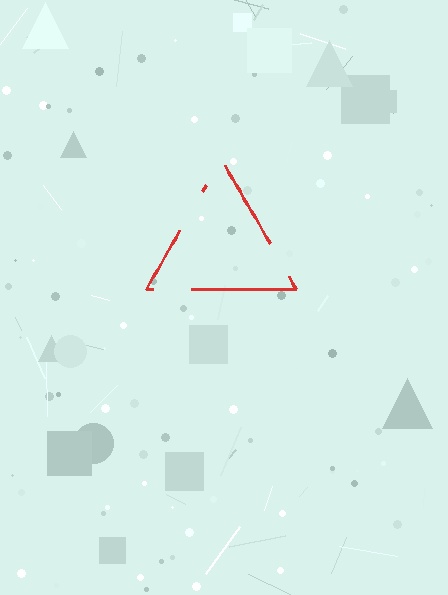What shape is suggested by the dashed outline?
The dashed outline suggests a triangle.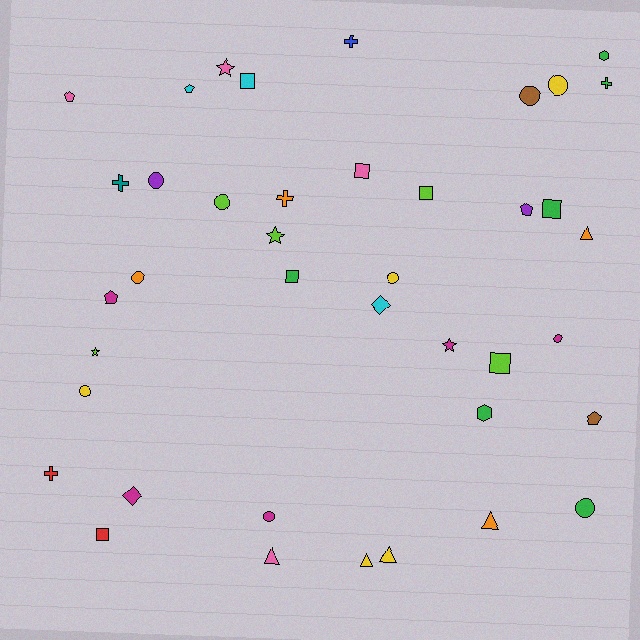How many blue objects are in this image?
There is 1 blue object.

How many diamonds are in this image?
There are 2 diamonds.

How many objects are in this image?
There are 40 objects.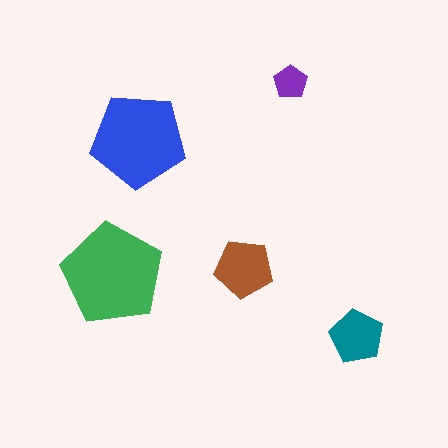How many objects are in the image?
There are 5 objects in the image.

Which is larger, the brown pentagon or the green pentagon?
The green one.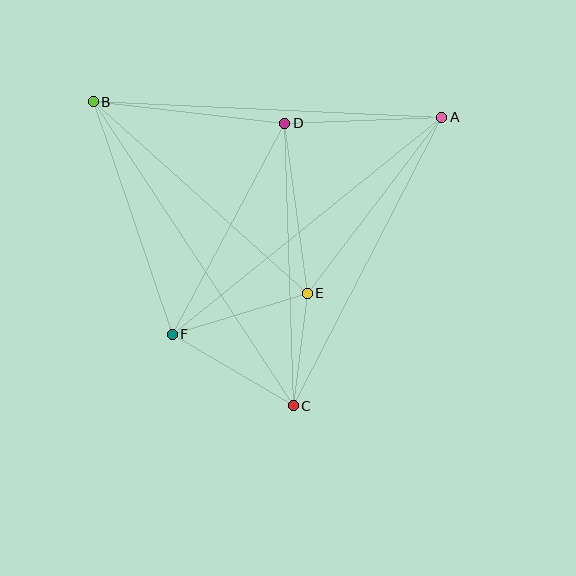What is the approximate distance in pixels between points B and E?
The distance between B and E is approximately 287 pixels.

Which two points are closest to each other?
Points C and E are closest to each other.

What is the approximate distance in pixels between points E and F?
The distance between E and F is approximately 141 pixels.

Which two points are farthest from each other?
Points B and C are farthest from each other.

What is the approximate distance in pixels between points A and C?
The distance between A and C is approximately 324 pixels.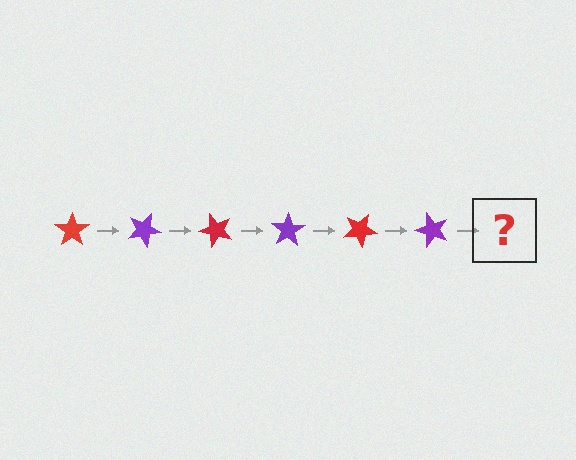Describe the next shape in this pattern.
It should be a red star, rotated 150 degrees from the start.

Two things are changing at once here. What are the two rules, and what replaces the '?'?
The two rules are that it rotates 25 degrees each step and the color cycles through red and purple. The '?' should be a red star, rotated 150 degrees from the start.